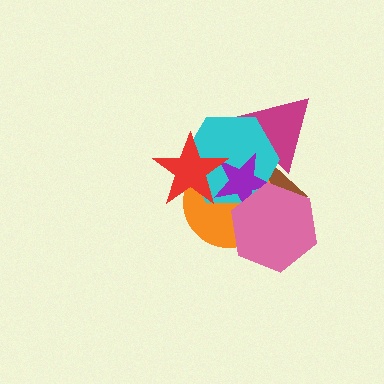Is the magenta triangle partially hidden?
Yes, it is partially covered by another shape.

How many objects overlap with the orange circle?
5 objects overlap with the orange circle.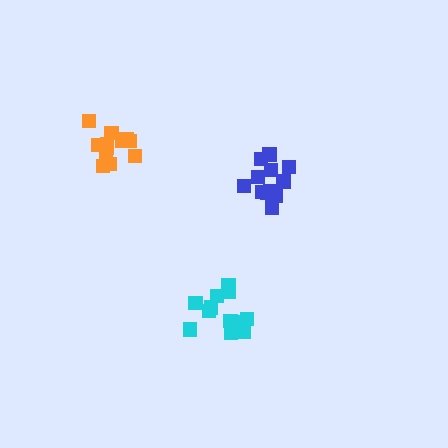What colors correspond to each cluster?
The clusters are colored: cyan, blue, orange.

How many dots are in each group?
Group 1: 12 dots, Group 2: 12 dots, Group 3: 12 dots (36 total).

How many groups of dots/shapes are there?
There are 3 groups.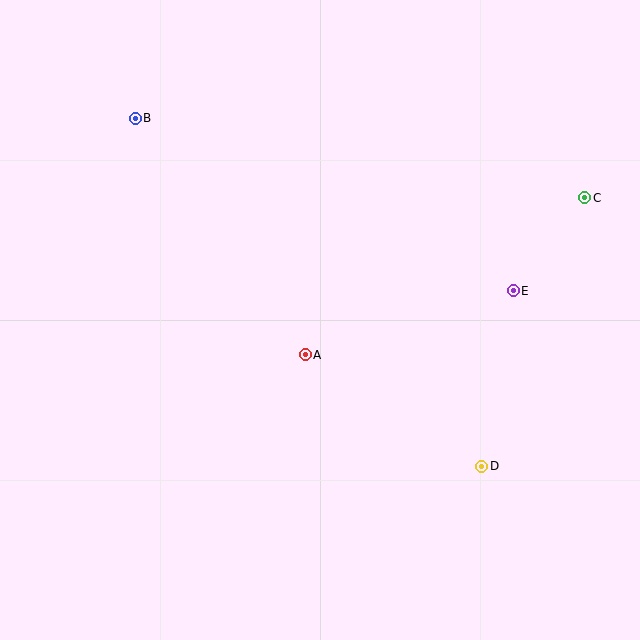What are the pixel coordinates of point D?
Point D is at (482, 466).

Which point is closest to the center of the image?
Point A at (305, 355) is closest to the center.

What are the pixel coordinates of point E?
Point E is at (513, 291).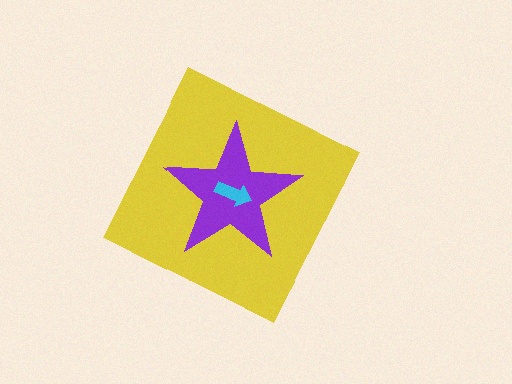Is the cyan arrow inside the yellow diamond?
Yes.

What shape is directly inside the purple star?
The cyan arrow.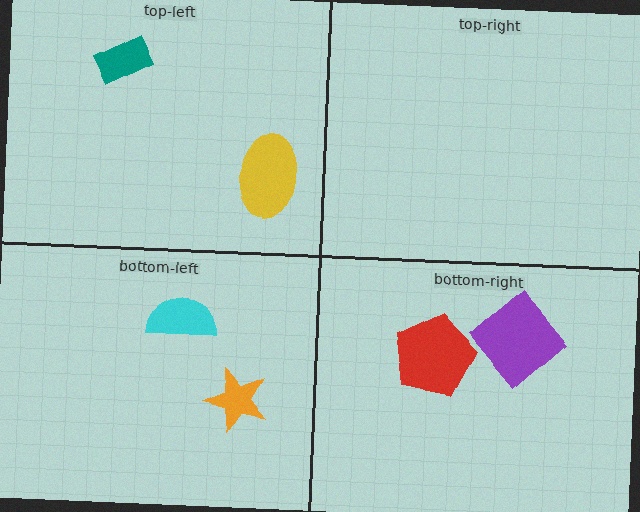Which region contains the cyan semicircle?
The bottom-left region.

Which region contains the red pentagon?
The bottom-right region.